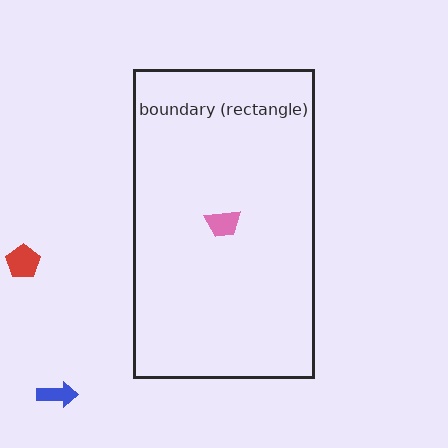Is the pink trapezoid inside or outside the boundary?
Inside.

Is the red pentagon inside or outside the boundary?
Outside.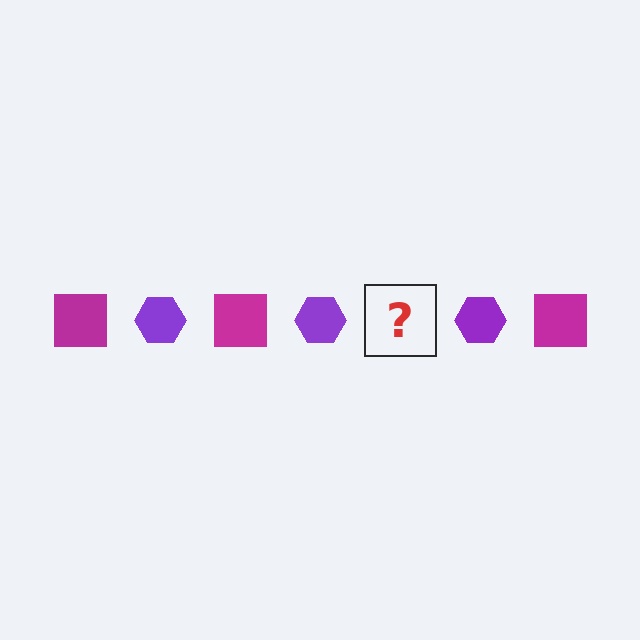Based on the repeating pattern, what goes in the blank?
The blank should be a magenta square.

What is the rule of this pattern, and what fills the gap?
The rule is that the pattern alternates between magenta square and purple hexagon. The gap should be filled with a magenta square.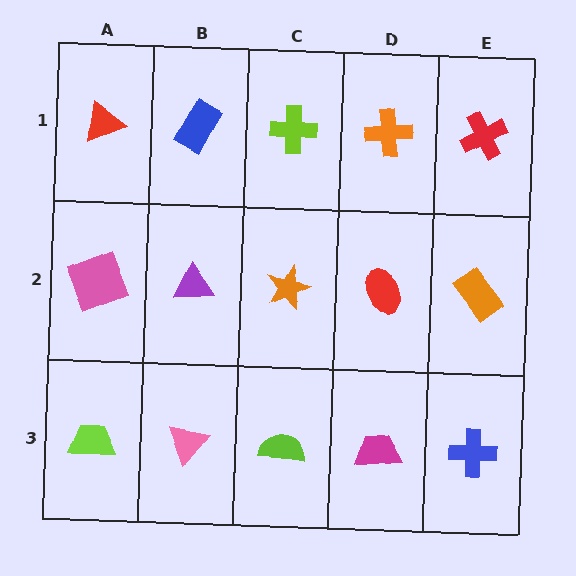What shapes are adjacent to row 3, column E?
An orange rectangle (row 2, column E), a magenta trapezoid (row 3, column D).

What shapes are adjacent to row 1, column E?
An orange rectangle (row 2, column E), an orange cross (row 1, column D).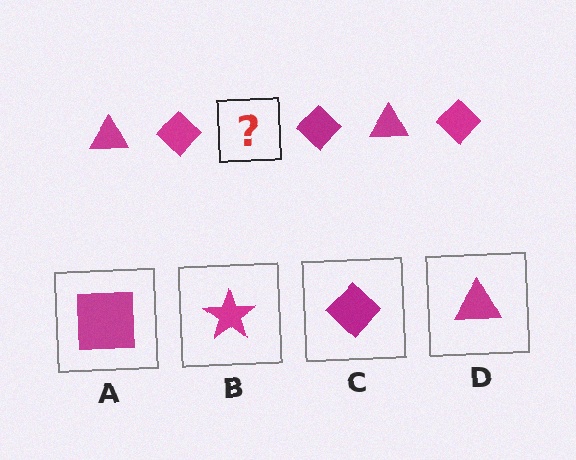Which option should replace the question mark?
Option D.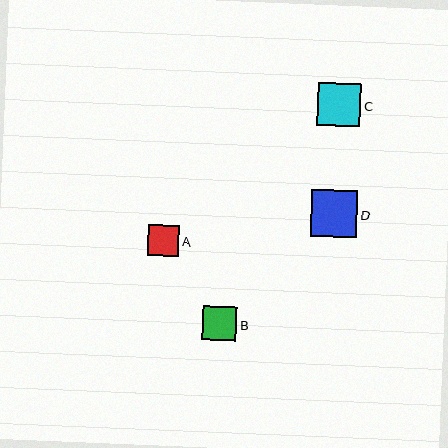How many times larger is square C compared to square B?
Square C is approximately 1.2 times the size of square B.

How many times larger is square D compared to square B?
Square D is approximately 1.4 times the size of square B.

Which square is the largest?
Square D is the largest with a size of approximately 47 pixels.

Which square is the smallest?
Square A is the smallest with a size of approximately 31 pixels.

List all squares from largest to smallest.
From largest to smallest: D, C, B, A.